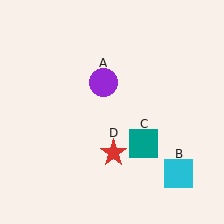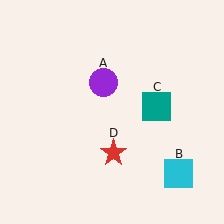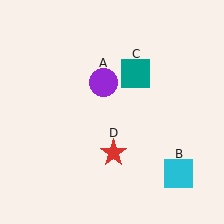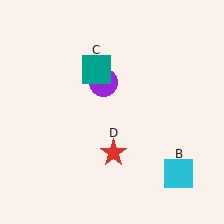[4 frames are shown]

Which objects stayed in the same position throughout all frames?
Purple circle (object A) and cyan square (object B) and red star (object D) remained stationary.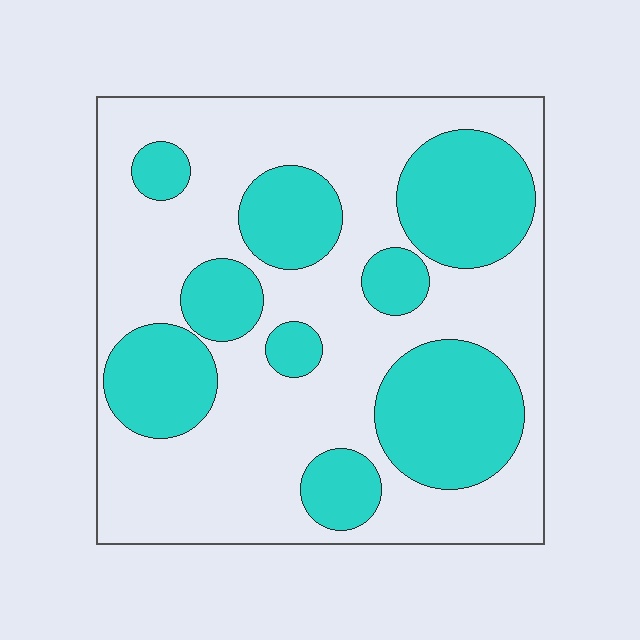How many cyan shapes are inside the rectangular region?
9.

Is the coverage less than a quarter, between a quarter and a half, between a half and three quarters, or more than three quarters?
Between a quarter and a half.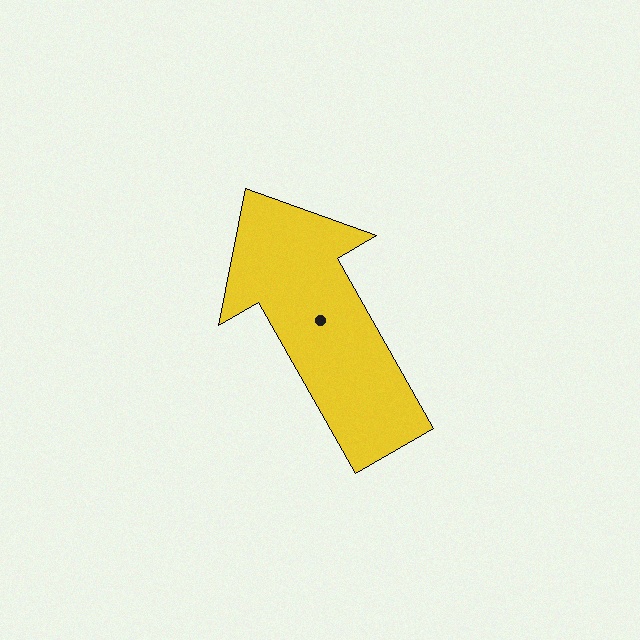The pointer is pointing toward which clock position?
Roughly 11 o'clock.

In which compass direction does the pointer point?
Northwest.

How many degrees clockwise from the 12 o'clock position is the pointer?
Approximately 330 degrees.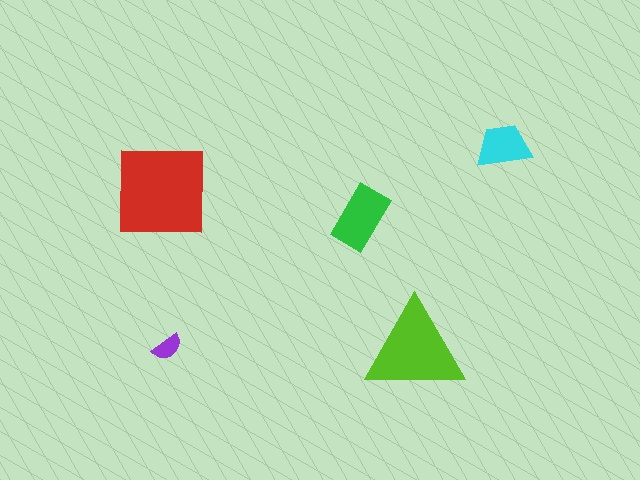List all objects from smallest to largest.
The purple semicircle, the cyan trapezoid, the green rectangle, the lime triangle, the red square.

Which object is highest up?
The cyan trapezoid is topmost.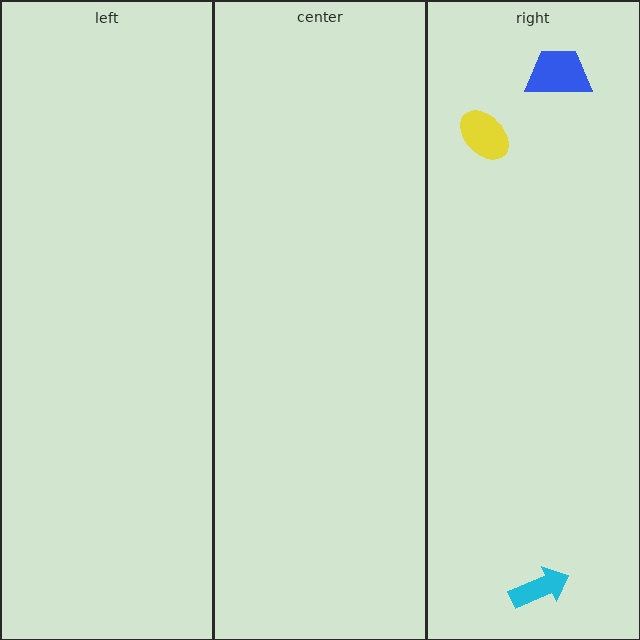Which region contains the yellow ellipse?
The right region.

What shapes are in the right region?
The blue trapezoid, the cyan arrow, the yellow ellipse.